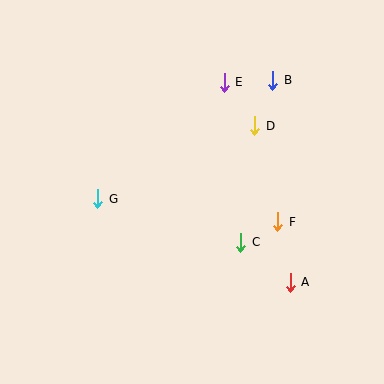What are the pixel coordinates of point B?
Point B is at (273, 80).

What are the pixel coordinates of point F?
Point F is at (278, 222).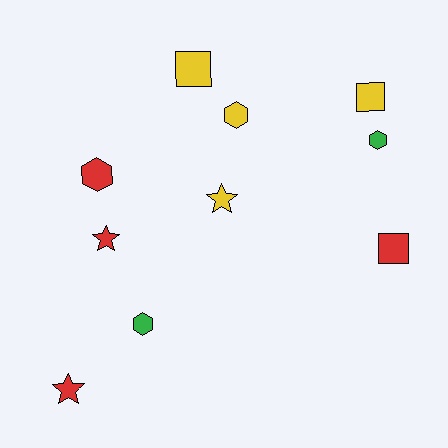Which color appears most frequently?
Yellow, with 4 objects.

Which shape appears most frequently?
Hexagon, with 4 objects.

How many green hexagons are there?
There are 2 green hexagons.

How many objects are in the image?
There are 10 objects.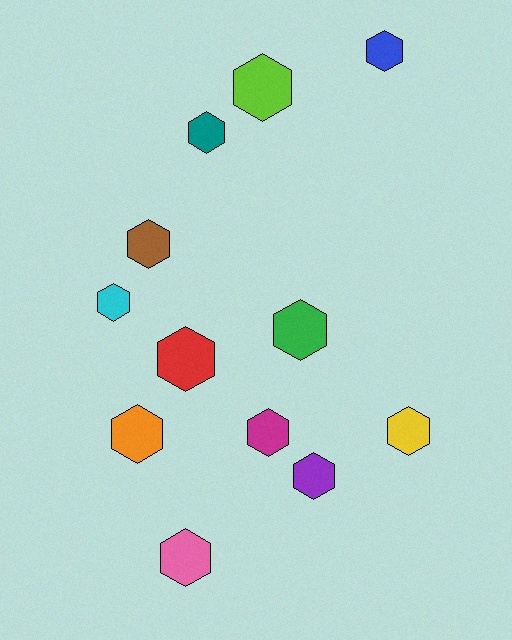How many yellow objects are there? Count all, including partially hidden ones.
There is 1 yellow object.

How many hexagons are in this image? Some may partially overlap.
There are 12 hexagons.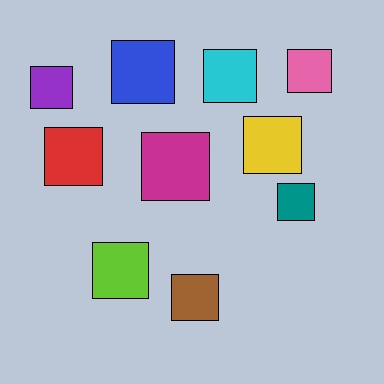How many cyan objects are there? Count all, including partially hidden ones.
There is 1 cyan object.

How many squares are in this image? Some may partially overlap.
There are 10 squares.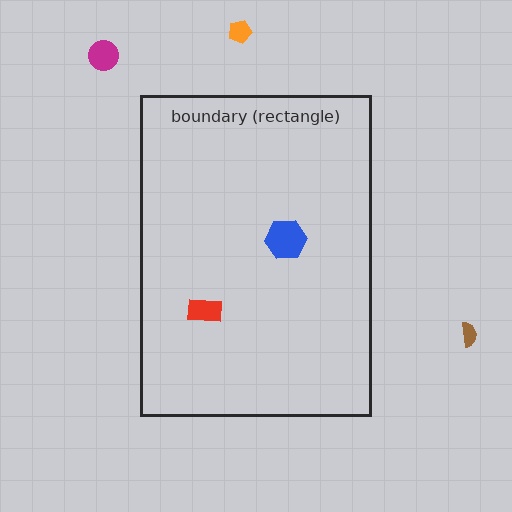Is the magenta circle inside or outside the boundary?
Outside.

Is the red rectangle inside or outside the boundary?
Inside.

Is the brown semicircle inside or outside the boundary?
Outside.